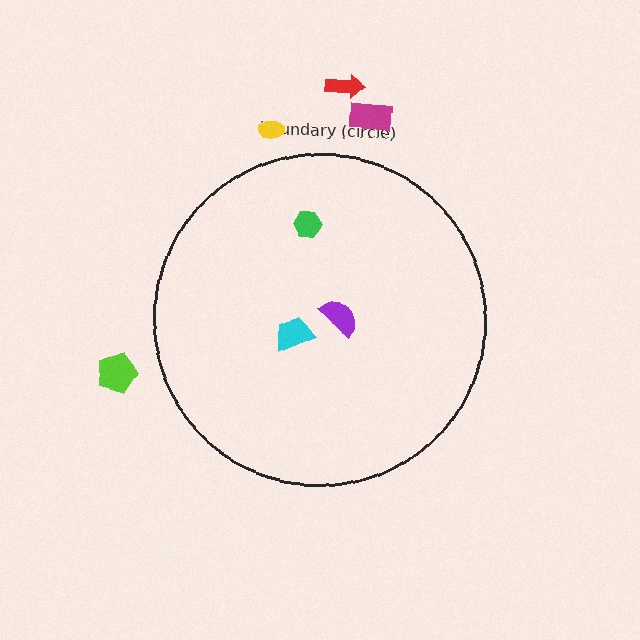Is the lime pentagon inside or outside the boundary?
Outside.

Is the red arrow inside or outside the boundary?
Outside.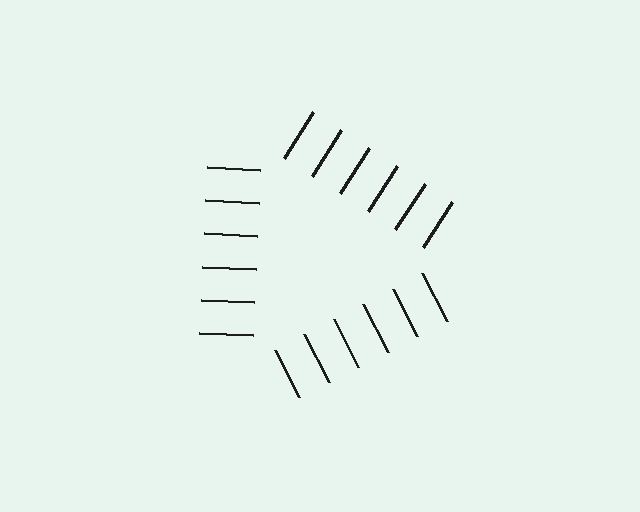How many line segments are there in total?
18 — 6 along each of the 3 edges.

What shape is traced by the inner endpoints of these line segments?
An illusory triangle — the line segments terminate on its edges but no continuous stroke is drawn.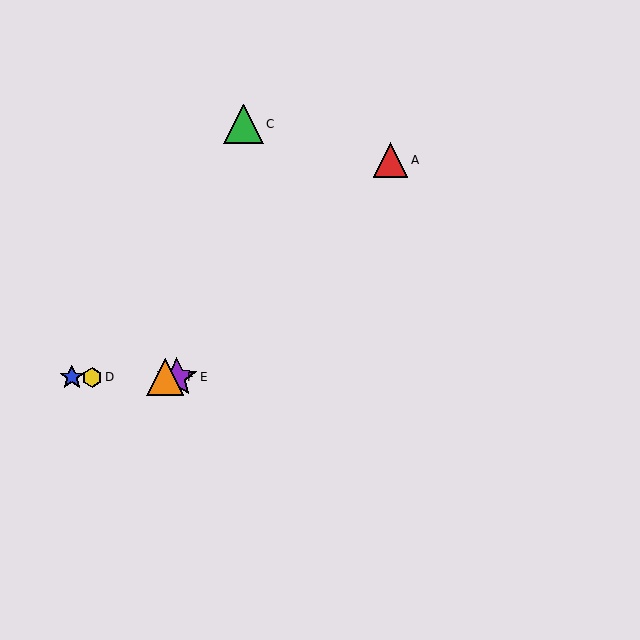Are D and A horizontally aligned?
No, D is at y≈377 and A is at y≈160.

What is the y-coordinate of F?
Object F is at y≈377.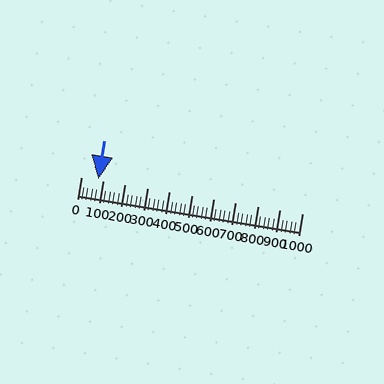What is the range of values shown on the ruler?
The ruler shows values from 0 to 1000.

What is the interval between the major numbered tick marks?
The major tick marks are spaced 100 units apart.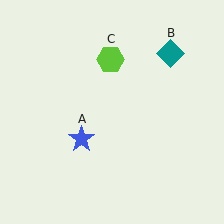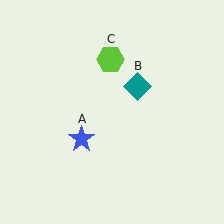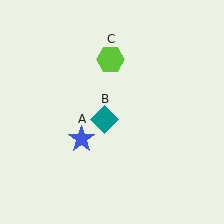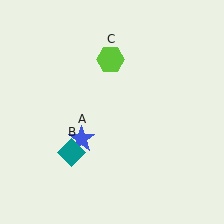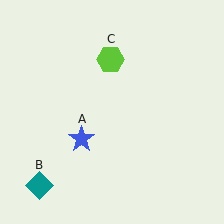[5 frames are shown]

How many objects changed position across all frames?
1 object changed position: teal diamond (object B).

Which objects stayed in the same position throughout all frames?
Blue star (object A) and lime hexagon (object C) remained stationary.